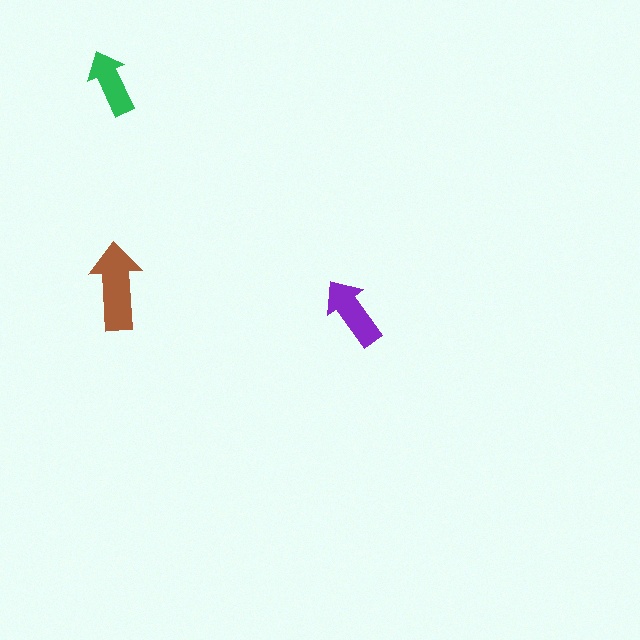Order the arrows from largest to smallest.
the brown one, the purple one, the green one.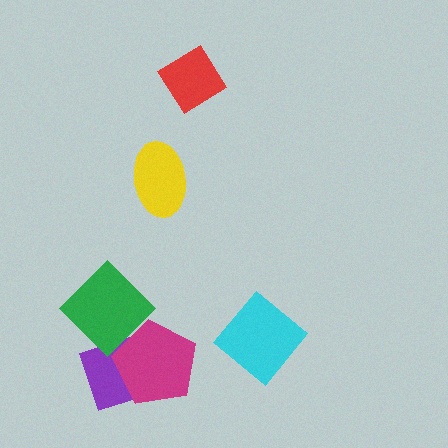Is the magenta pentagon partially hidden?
Yes, it is partially covered by another shape.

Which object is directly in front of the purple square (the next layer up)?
The magenta pentagon is directly in front of the purple square.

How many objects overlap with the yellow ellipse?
0 objects overlap with the yellow ellipse.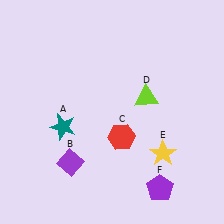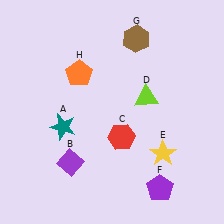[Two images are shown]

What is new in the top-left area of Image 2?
An orange pentagon (H) was added in the top-left area of Image 2.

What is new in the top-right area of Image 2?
A brown hexagon (G) was added in the top-right area of Image 2.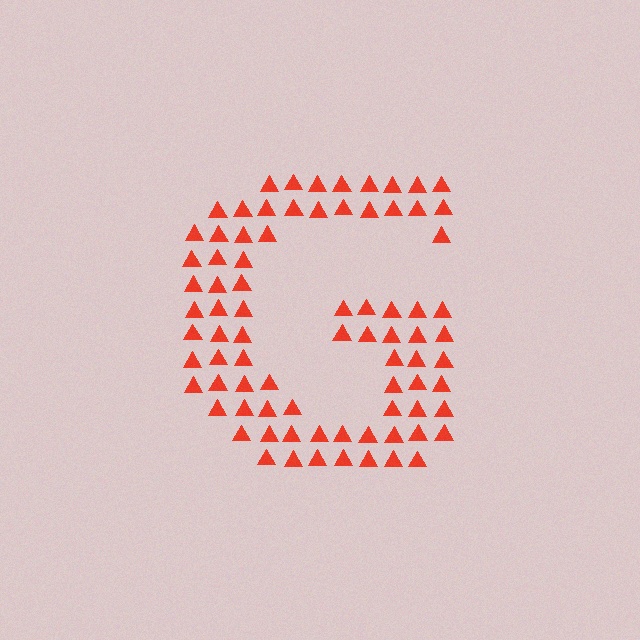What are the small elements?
The small elements are triangles.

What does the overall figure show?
The overall figure shows the letter G.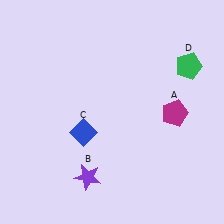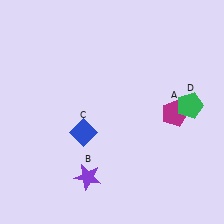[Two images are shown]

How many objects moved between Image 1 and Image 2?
1 object moved between the two images.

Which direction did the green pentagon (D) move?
The green pentagon (D) moved down.